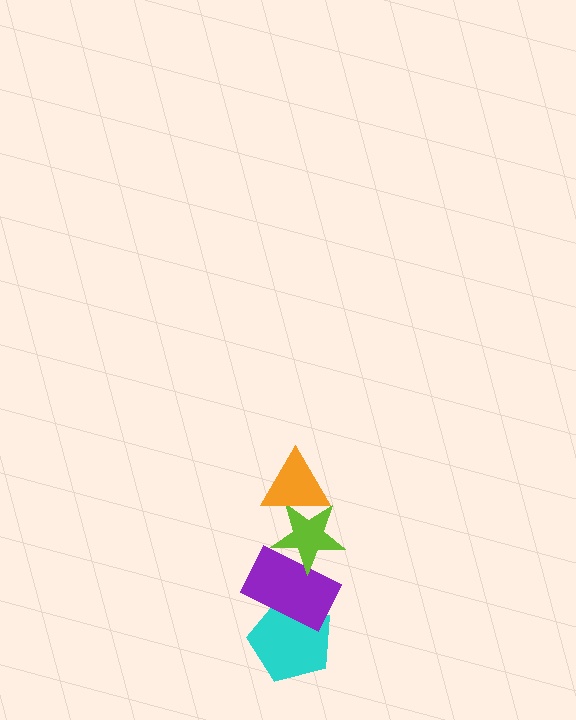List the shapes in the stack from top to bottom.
From top to bottom: the orange triangle, the lime star, the purple rectangle, the cyan pentagon.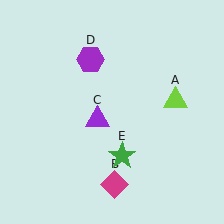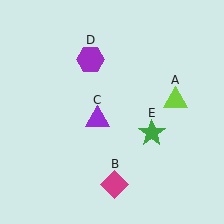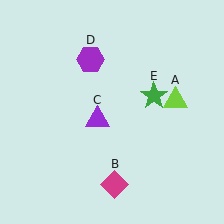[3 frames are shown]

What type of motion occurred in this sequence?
The green star (object E) rotated counterclockwise around the center of the scene.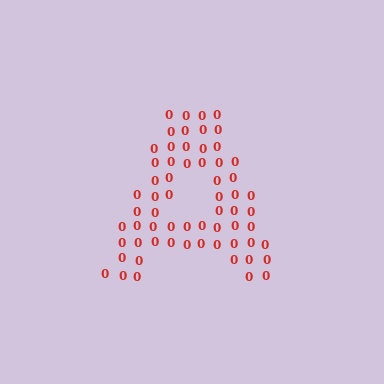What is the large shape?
The large shape is the letter A.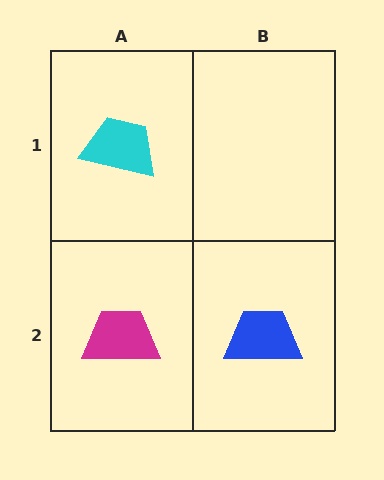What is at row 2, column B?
A blue trapezoid.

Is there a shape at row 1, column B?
No, that cell is empty.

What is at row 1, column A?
A cyan trapezoid.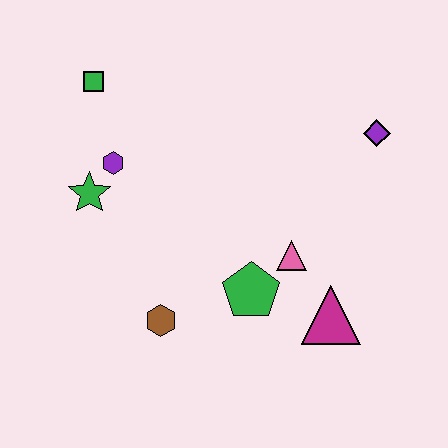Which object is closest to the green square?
The purple hexagon is closest to the green square.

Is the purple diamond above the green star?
Yes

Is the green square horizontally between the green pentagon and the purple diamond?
No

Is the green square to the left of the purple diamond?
Yes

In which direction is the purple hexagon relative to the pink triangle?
The purple hexagon is to the left of the pink triangle.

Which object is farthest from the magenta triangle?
The green square is farthest from the magenta triangle.